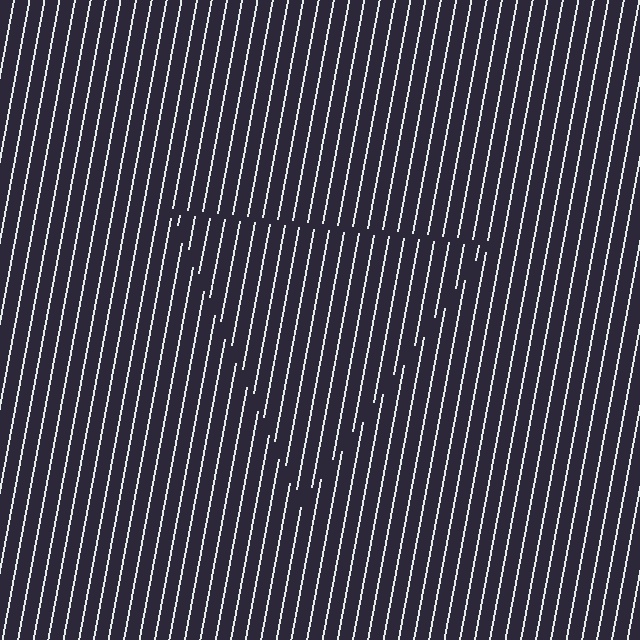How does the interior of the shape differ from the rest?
The interior of the shape contains the same grating, shifted by half a period — the contour is defined by the phase discontinuity where line-ends from the inner and outer gratings abut.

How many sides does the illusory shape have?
3 sides — the line-ends trace a triangle.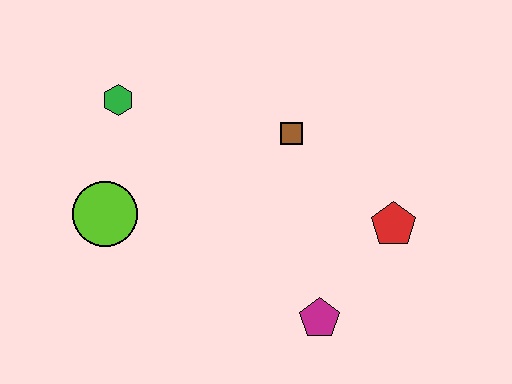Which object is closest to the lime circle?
The green hexagon is closest to the lime circle.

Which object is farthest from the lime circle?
The red pentagon is farthest from the lime circle.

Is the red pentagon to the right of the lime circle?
Yes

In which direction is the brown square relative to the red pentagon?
The brown square is to the left of the red pentagon.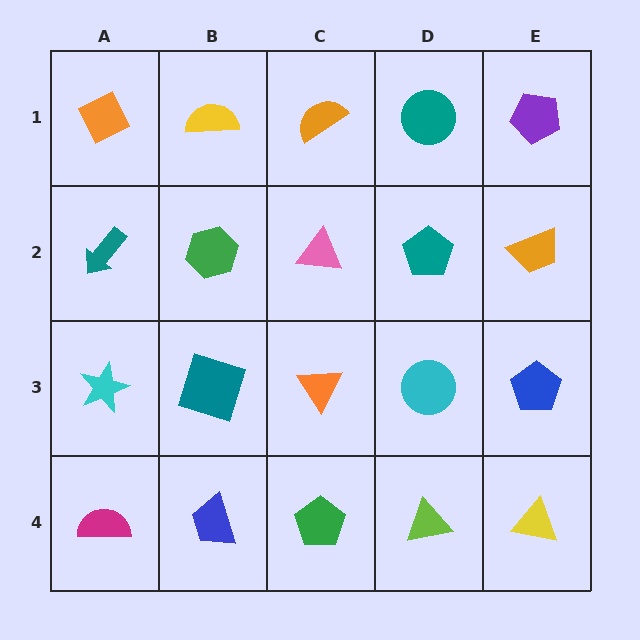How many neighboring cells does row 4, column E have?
2.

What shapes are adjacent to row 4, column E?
A blue pentagon (row 3, column E), a lime triangle (row 4, column D).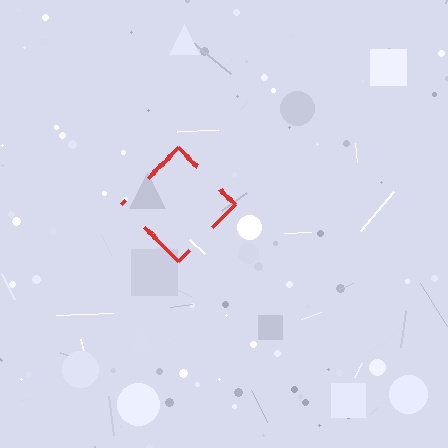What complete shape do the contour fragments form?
The contour fragments form a diamond.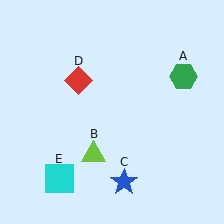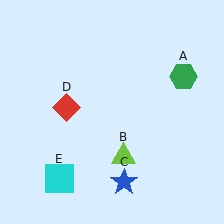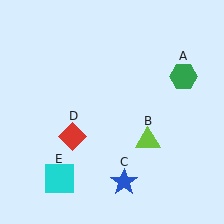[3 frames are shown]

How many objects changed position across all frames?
2 objects changed position: lime triangle (object B), red diamond (object D).